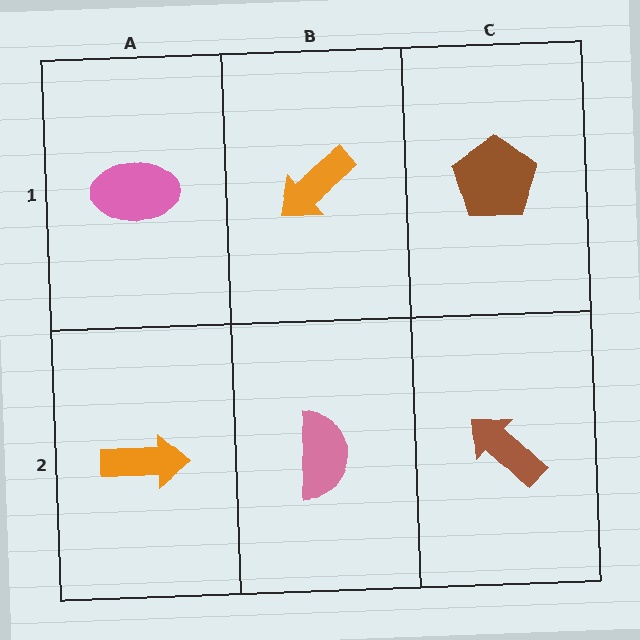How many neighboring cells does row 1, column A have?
2.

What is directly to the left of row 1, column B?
A pink ellipse.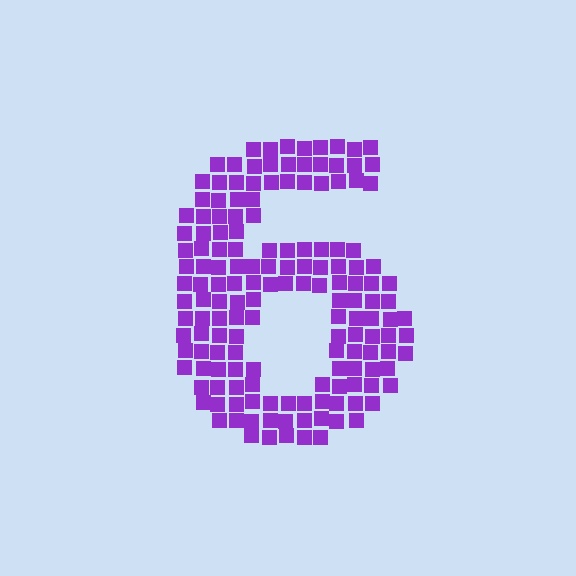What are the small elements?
The small elements are squares.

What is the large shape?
The large shape is the digit 6.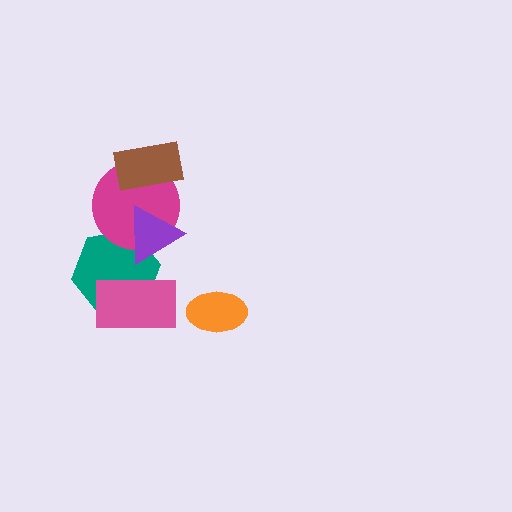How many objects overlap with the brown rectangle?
1 object overlaps with the brown rectangle.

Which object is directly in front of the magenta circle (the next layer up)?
The brown rectangle is directly in front of the magenta circle.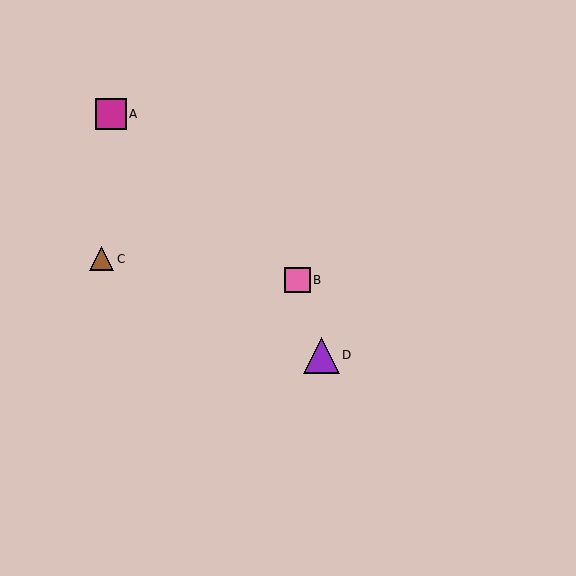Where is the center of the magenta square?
The center of the magenta square is at (111, 114).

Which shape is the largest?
The purple triangle (labeled D) is the largest.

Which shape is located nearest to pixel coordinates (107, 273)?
The brown triangle (labeled C) at (102, 259) is nearest to that location.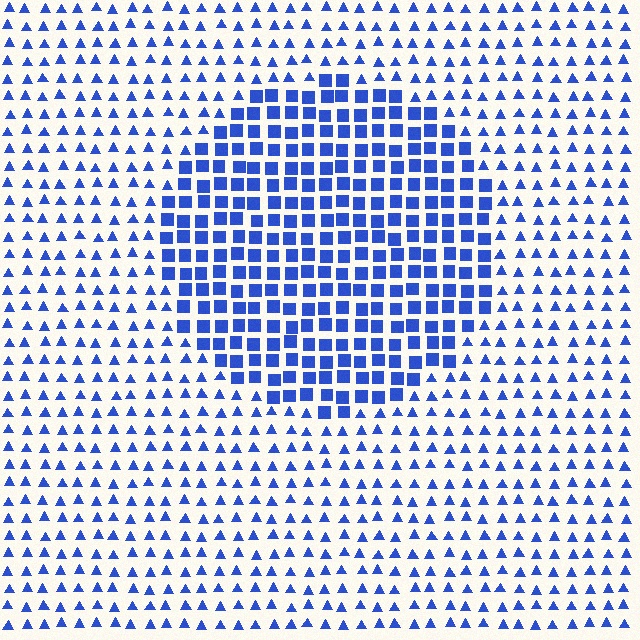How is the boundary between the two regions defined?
The boundary is defined by a change in element shape: squares inside vs. triangles outside. All elements share the same color and spacing.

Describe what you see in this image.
The image is filled with small blue elements arranged in a uniform grid. A circle-shaped region contains squares, while the surrounding area contains triangles. The boundary is defined purely by the change in element shape.